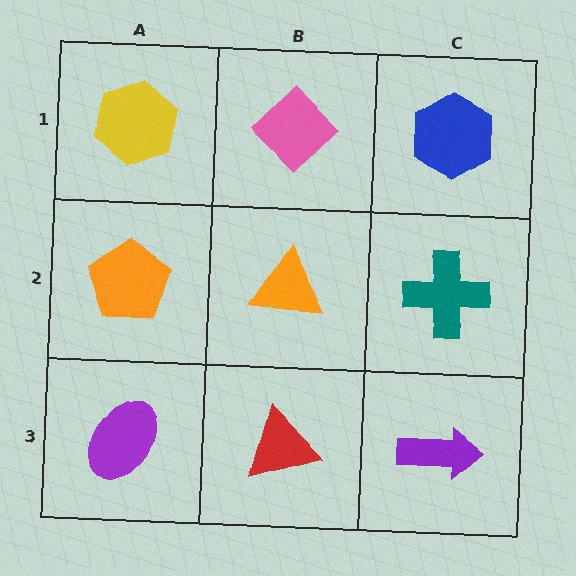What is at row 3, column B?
A red triangle.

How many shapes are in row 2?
3 shapes.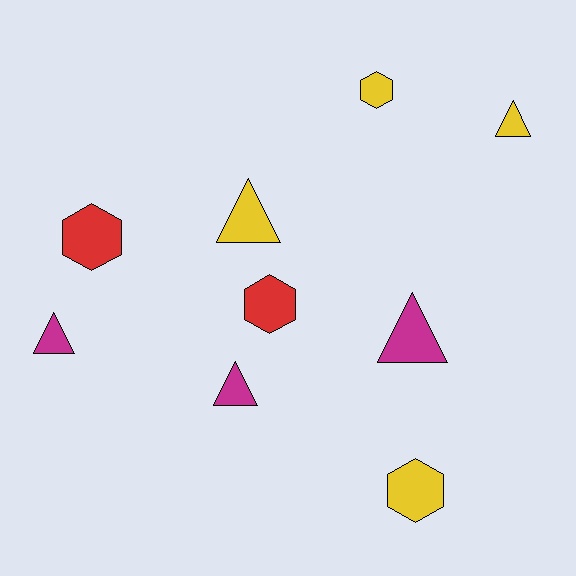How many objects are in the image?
There are 9 objects.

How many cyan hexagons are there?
There are no cyan hexagons.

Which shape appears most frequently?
Triangle, with 5 objects.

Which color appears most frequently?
Yellow, with 4 objects.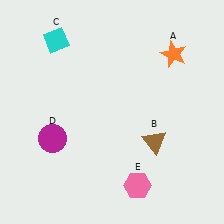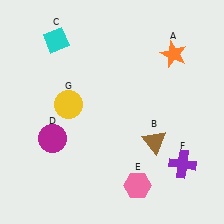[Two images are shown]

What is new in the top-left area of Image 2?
A yellow circle (G) was added in the top-left area of Image 2.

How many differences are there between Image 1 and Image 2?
There are 2 differences between the two images.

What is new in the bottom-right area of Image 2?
A purple cross (F) was added in the bottom-right area of Image 2.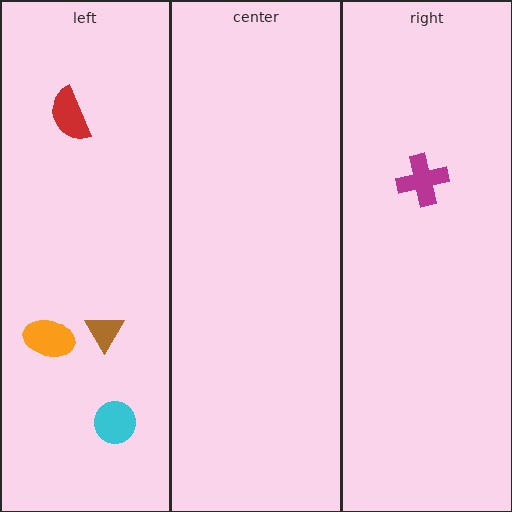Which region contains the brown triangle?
The left region.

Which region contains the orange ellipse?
The left region.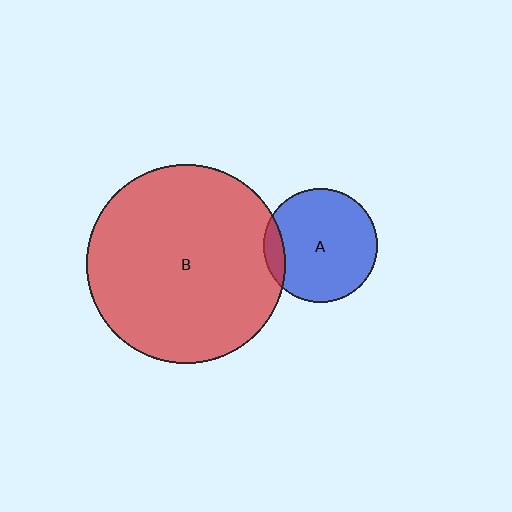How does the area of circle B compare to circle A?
Approximately 3.0 times.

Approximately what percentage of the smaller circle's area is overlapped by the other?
Approximately 10%.